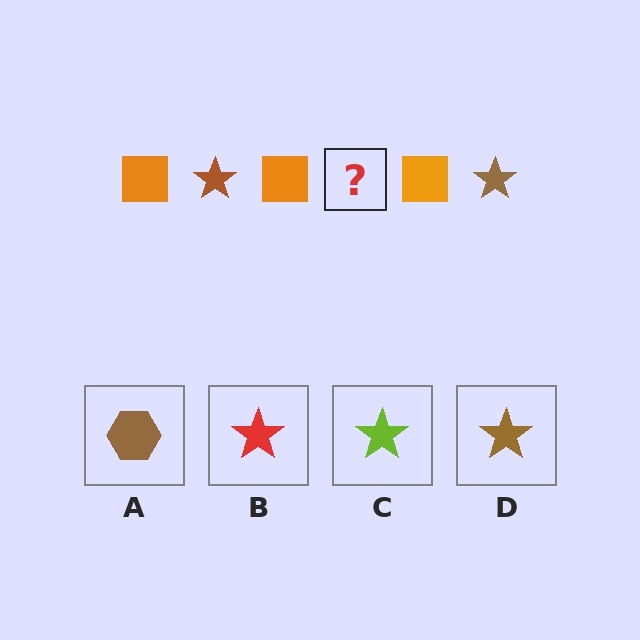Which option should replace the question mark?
Option D.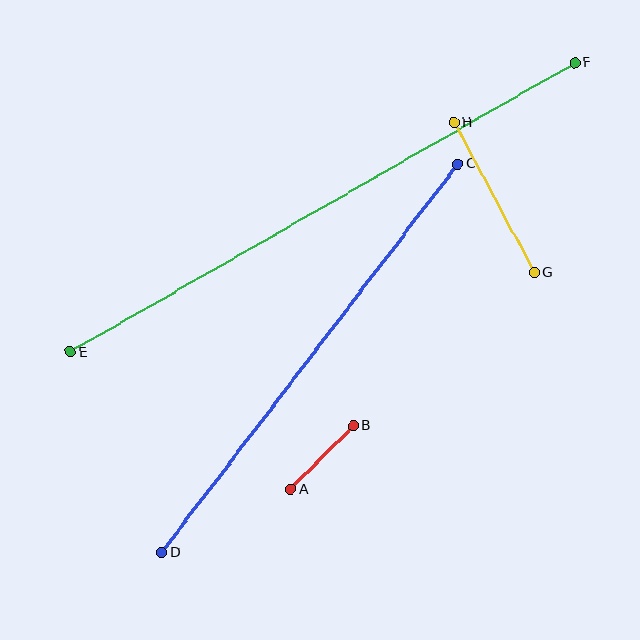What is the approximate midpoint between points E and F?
The midpoint is at approximately (323, 207) pixels.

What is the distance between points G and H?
The distance is approximately 171 pixels.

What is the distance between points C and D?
The distance is approximately 488 pixels.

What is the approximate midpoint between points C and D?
The midpoint is at approximately (310, 358) pixels.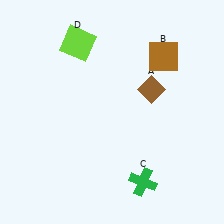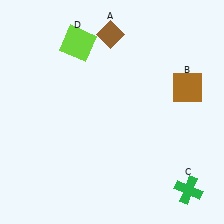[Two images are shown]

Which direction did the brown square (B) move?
The brown square (B) moved down.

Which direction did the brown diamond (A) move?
The brown diamond (A) moved up.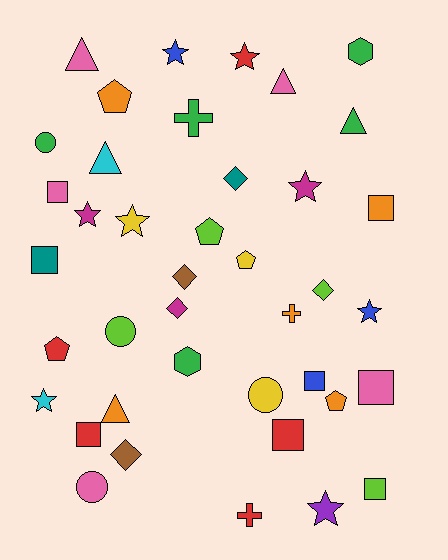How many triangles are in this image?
There are 5 triangles.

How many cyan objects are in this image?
There are 2 cyan objects.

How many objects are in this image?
There are 40 objects.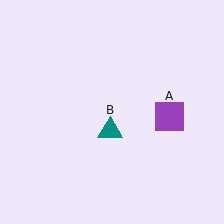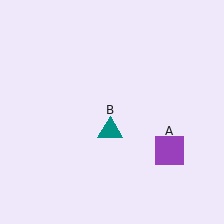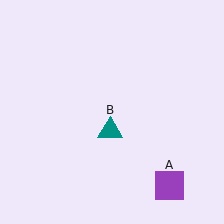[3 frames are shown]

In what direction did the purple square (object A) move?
The purple square (object A) moved down.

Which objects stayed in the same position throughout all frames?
Teal triangle (object B) remained stationary.